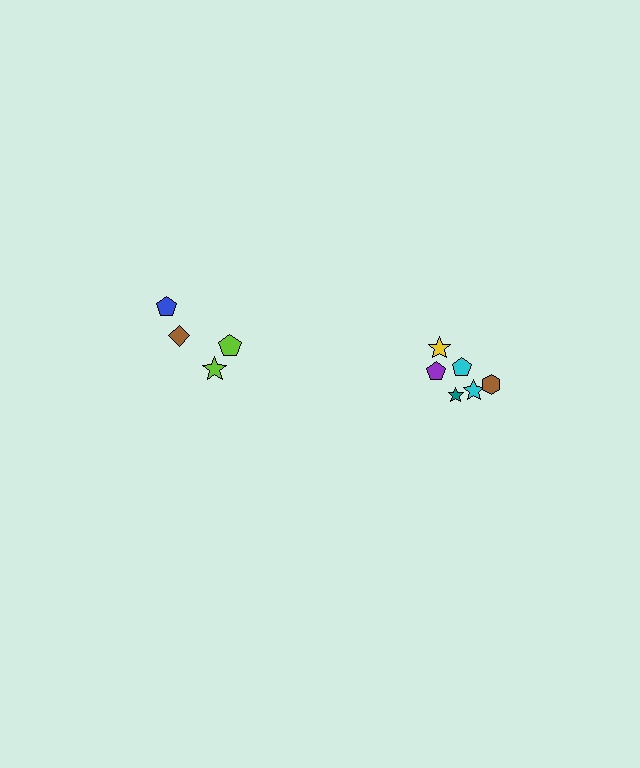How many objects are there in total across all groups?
There are 10 objects.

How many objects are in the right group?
There are 6 objects.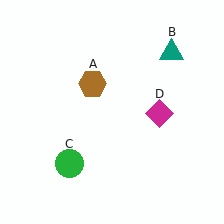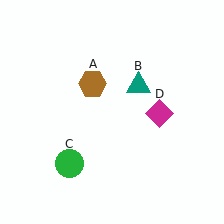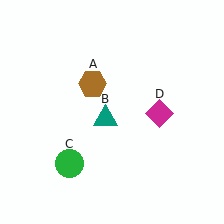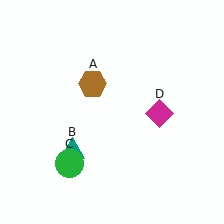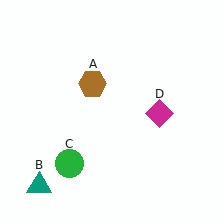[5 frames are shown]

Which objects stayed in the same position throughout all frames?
Brown hexagon (object A) and green circle (object C) and magenta diamond (object D) remained stationary.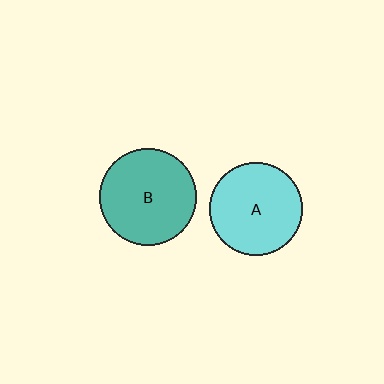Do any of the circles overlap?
No, none of the circles overlap.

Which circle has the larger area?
Circle B (teal).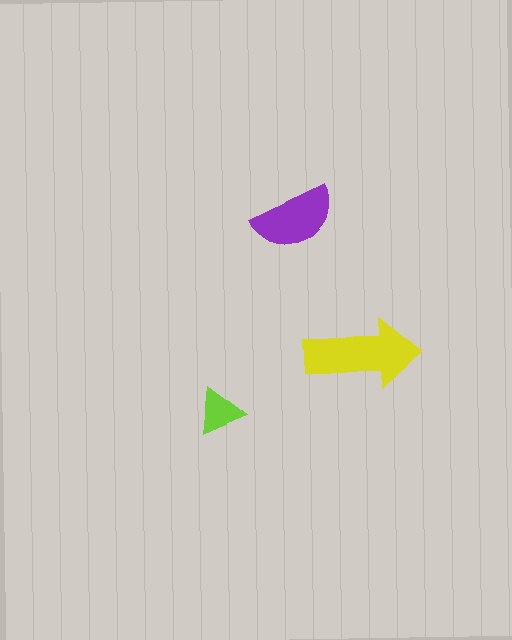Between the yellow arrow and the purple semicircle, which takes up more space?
The yellow arrow.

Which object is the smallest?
The lime triangle.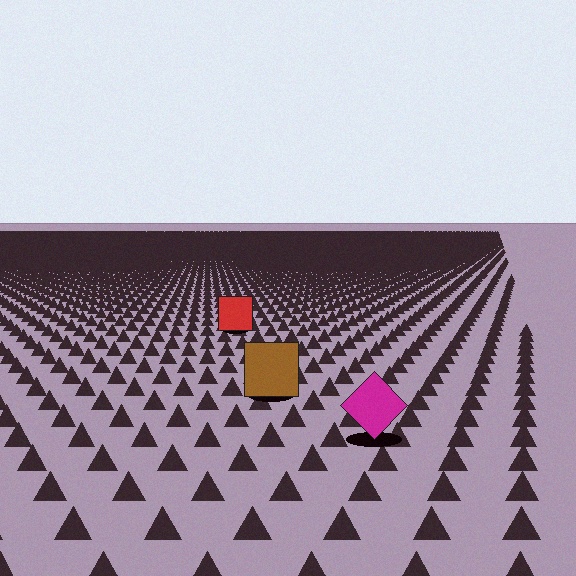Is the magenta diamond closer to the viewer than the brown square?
Yes. The magenta diamond is closer — you can tell from the texture gradient: the ground texture is coarser near it.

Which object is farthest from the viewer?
The red square is farthest from the viewer. It appears smaller and the ground texture around it is denser.